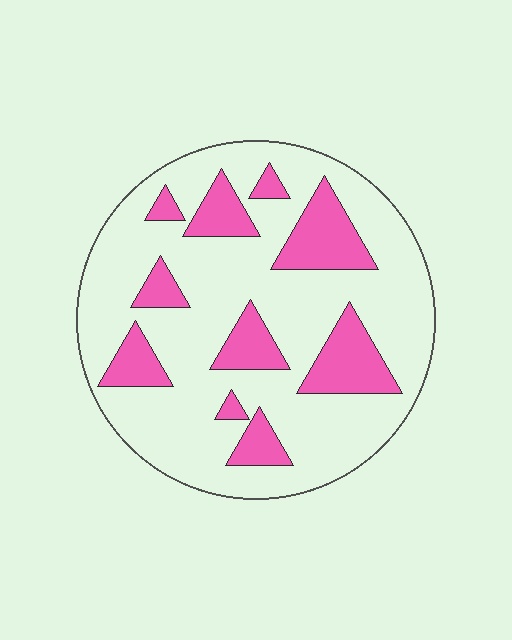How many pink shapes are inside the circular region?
10.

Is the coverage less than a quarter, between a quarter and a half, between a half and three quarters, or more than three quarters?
Less than a quarter.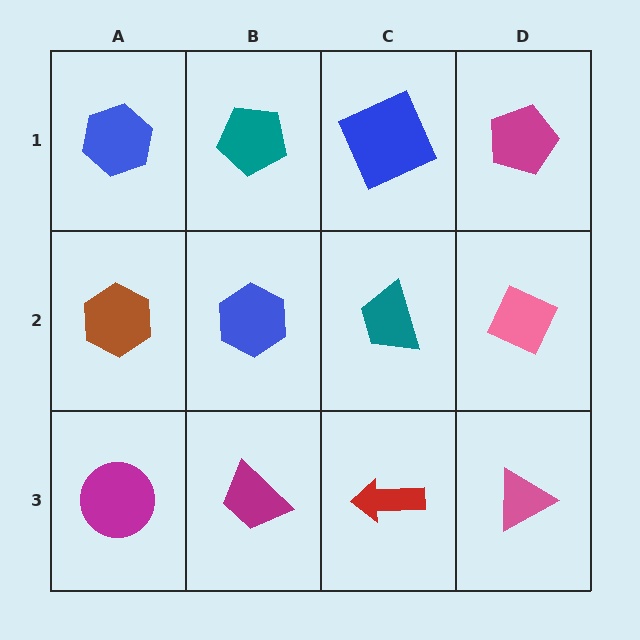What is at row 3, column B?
A magenta trapezoid.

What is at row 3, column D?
A pink triangle.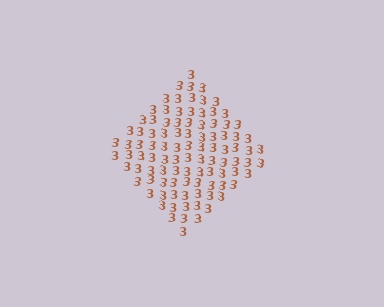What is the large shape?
The large shape is a diamond.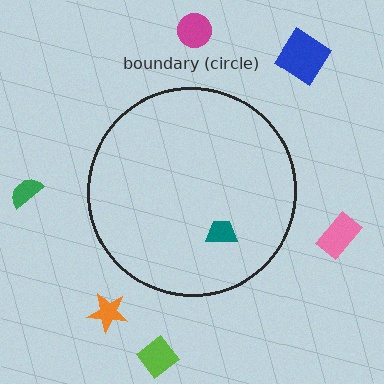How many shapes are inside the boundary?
1 inside, 6 outside.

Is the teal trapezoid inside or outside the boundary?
Inside.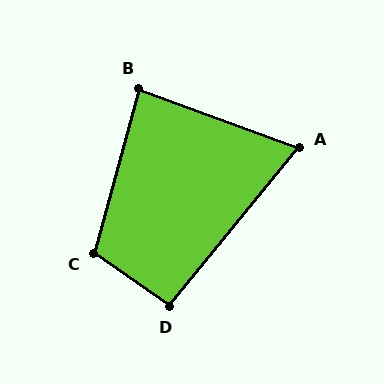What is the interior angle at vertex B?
Approximately 85 degrees (approximately right).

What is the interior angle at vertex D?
Approximately 95 degrees (approximately right).